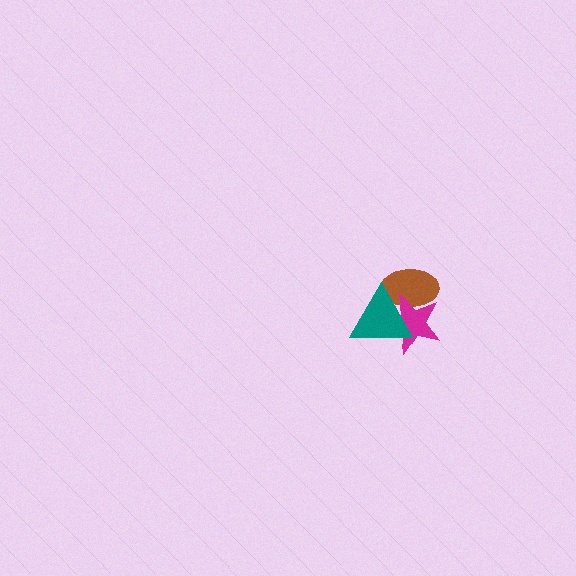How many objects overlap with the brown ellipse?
2 objects overlap with the brown ellipse.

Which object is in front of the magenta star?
The teal triangle is in front of the magenta star.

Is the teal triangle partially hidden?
No, no other shape covers it.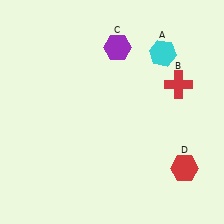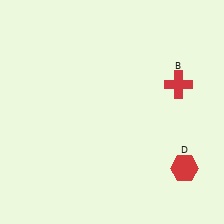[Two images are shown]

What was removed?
The cyan hexagon (A), the purple hexagon (C) were removed in Image 2.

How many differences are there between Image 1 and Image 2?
There are 2 differences between the two images.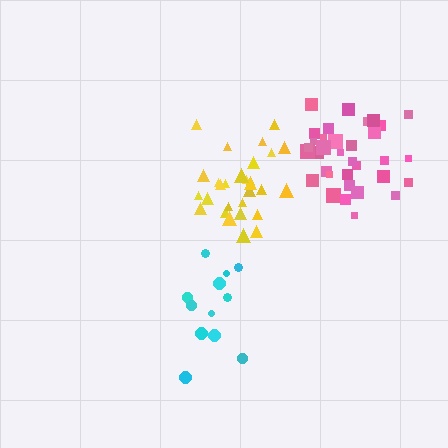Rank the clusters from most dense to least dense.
pink, yellow, cyan.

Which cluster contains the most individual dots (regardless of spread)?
Pink (34).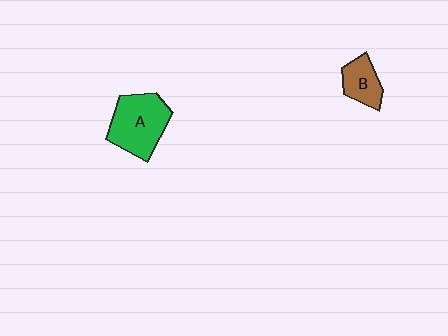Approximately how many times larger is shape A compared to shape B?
Approximately 1.9 times.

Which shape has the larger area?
Shape A (green).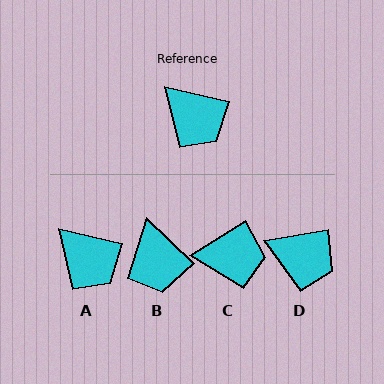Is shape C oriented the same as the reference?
No, it is off by about 45 degrees.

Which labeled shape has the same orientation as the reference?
A.